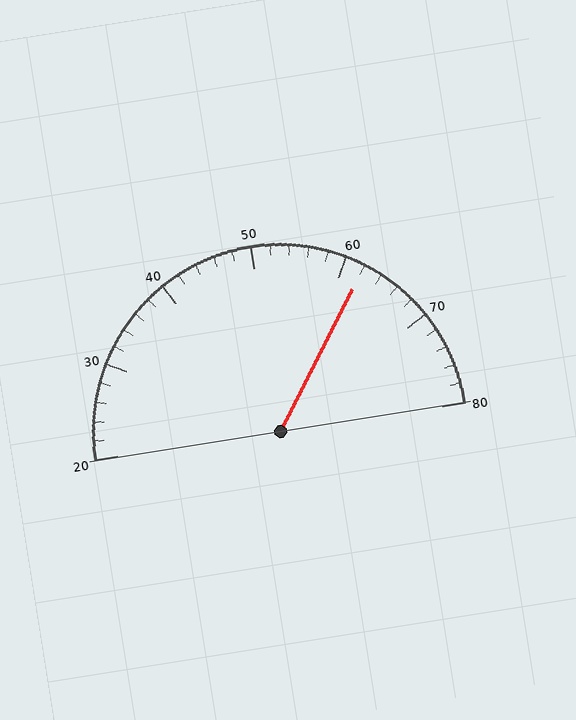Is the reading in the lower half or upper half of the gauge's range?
The reading is in the upper half of the range (20 to 80).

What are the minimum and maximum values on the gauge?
The gauge ranges from 20 to 80.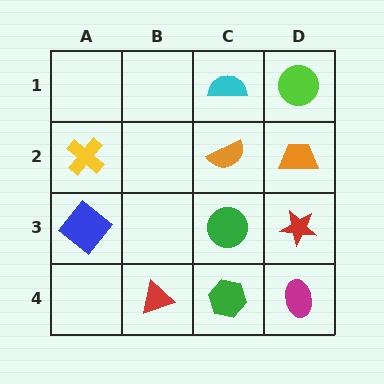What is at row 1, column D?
A lime circle.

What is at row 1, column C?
A cyan semicircle.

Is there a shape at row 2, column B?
No, that cell is empty.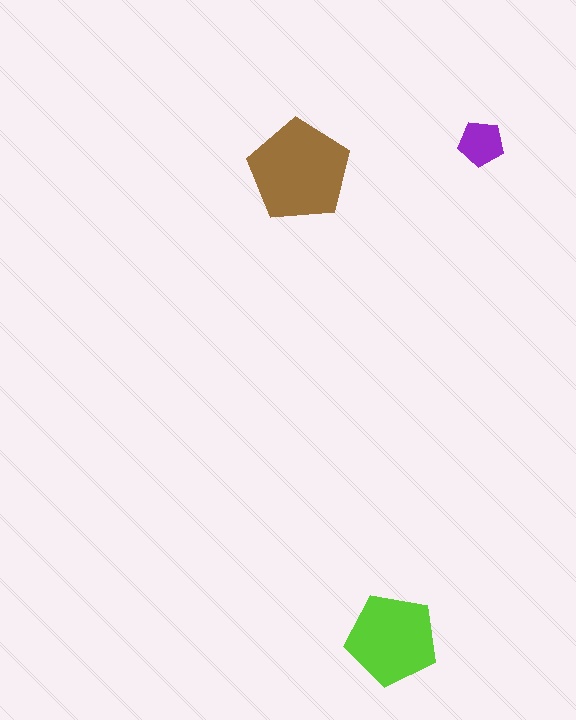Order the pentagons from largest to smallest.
the brown one, the lime one, the purple one.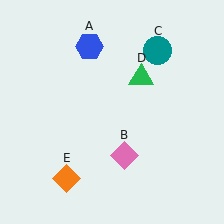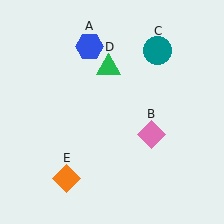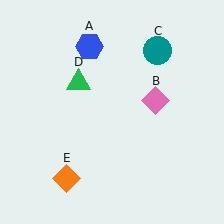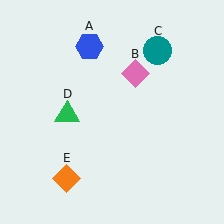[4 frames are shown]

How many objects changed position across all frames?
2 objects changed position: pink diamond (object B), green triangle (object D).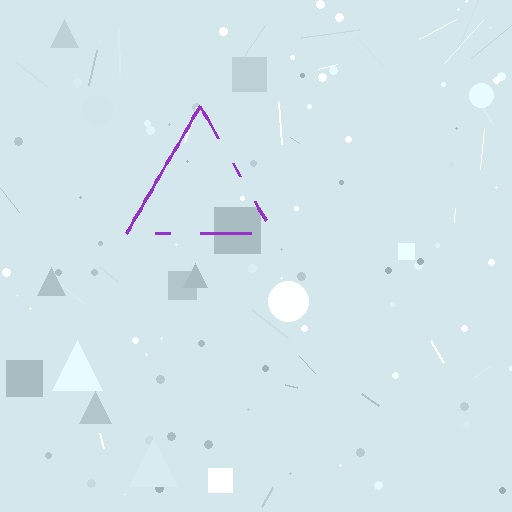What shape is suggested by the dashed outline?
The dashed outline suggests a triangle.